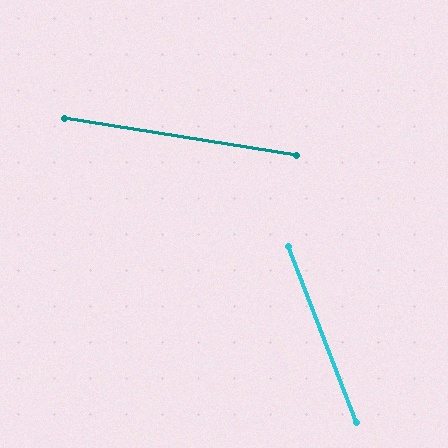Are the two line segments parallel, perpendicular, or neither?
Neither parallel nor perpendicular — they differ by about 60°.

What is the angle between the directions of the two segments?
Approximately 60 degrees.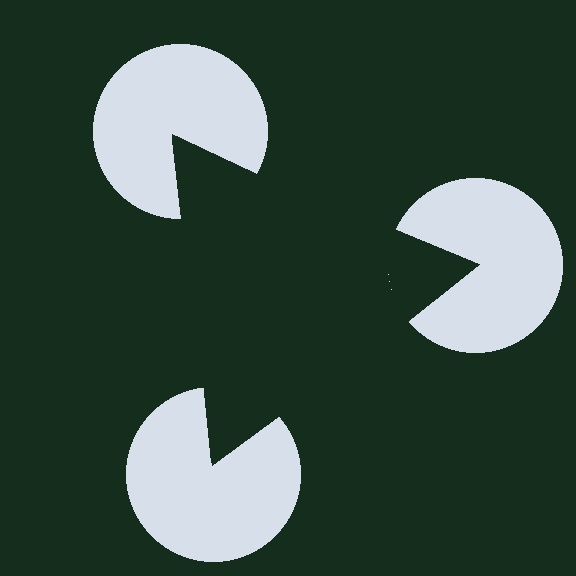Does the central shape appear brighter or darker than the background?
It typically appears slightly darker than the background, even though no actual brightness change is drawn.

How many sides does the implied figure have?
3 sides.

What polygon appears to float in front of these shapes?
An illusory triangle — its edges are inferred from the aligned wedge cuts in the pac-man discs, not physically drawn.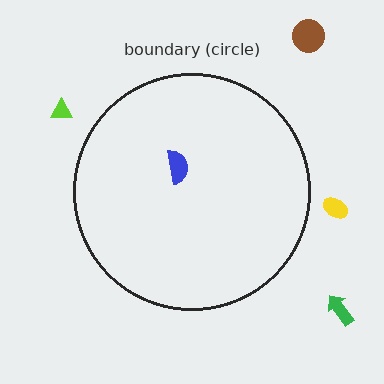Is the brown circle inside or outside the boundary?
Outside.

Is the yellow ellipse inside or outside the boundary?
Outside.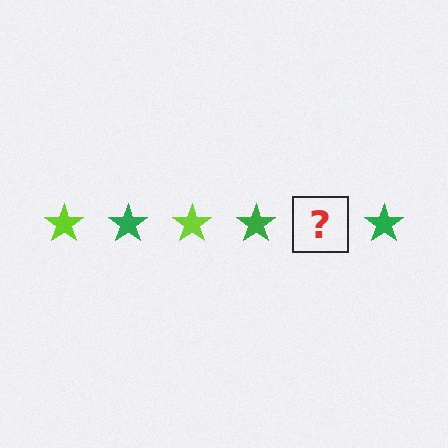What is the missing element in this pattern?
The missing element is a lime star.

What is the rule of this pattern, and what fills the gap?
The rule is that the pattern cycles through lime, green stars. The gap should be filled with a lime star.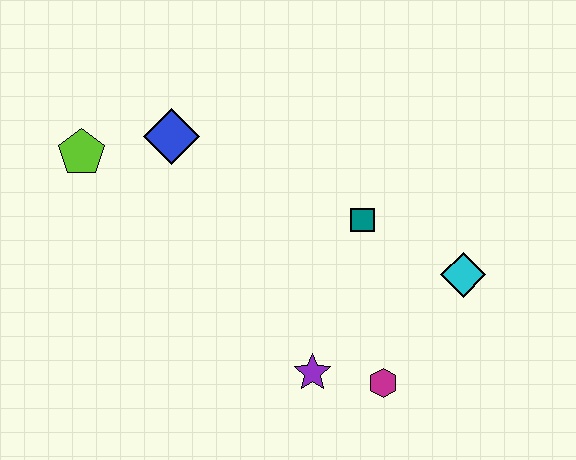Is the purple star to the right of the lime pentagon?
Yes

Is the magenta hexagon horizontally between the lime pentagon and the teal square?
No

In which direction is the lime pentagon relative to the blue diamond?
The lime pentagon is to the left of the blue diamond.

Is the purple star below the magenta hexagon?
No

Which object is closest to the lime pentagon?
The blue diamond is closest to the lime pentagon.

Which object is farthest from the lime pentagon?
The cyan diamond is farthest from the lime pentagon.